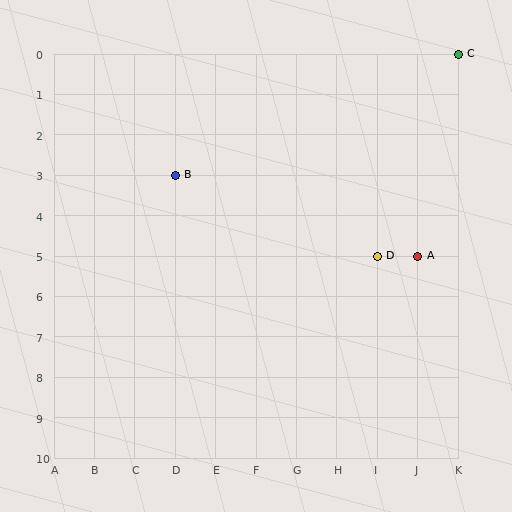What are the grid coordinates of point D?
Point D is at grid coordinates (I, 5).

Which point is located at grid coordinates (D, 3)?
Point B is at (D, 3).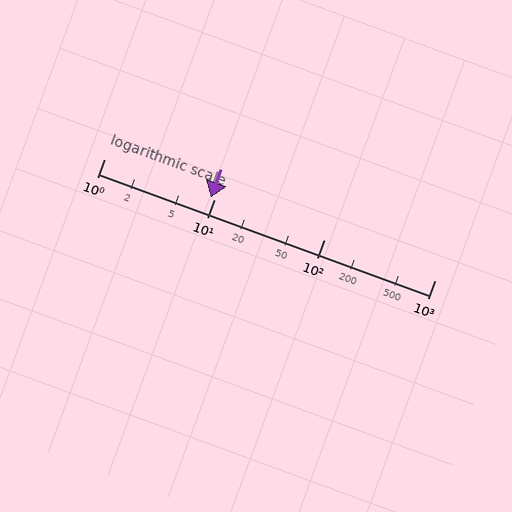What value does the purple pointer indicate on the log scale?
The pointer indicates approximately 9.2.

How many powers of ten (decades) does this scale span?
The scale spans 3 decades, from 1 to 1000.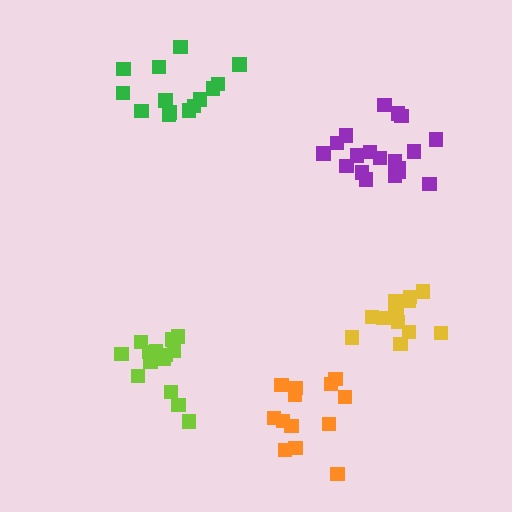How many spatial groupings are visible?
There are 5 spatial groupings.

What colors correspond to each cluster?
The clusters are colored: purple, lime, yellow, orange, green.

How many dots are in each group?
Group 1: 19 dots, Group 2: 14 dots, Group 3: 13 dots, Group 4: 13 dots, Group 5: 15 dots (74 total).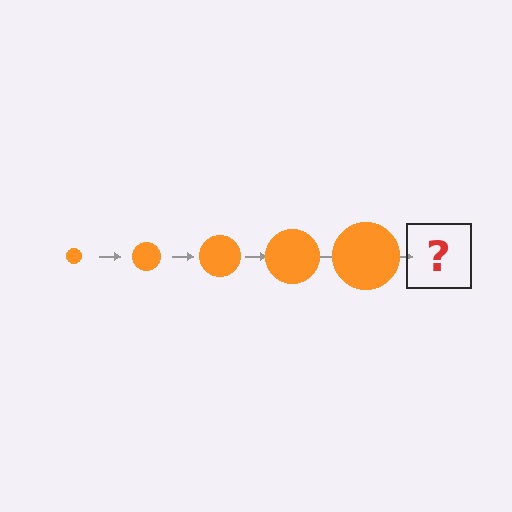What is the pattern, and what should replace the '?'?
The pattern is that the circle gets progressively larger each step. The '?' should be an orange circle, larger than the previous one.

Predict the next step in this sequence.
The next step is an orange circle, larger than the previous one.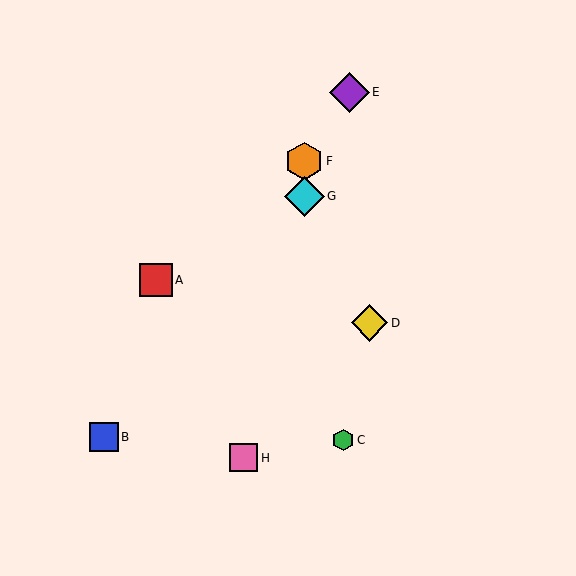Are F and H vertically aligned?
No, F is at x≈304 and H is at x≈244.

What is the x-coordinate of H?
Object H is at x≈244.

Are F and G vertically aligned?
Yes, both are at x≈304.